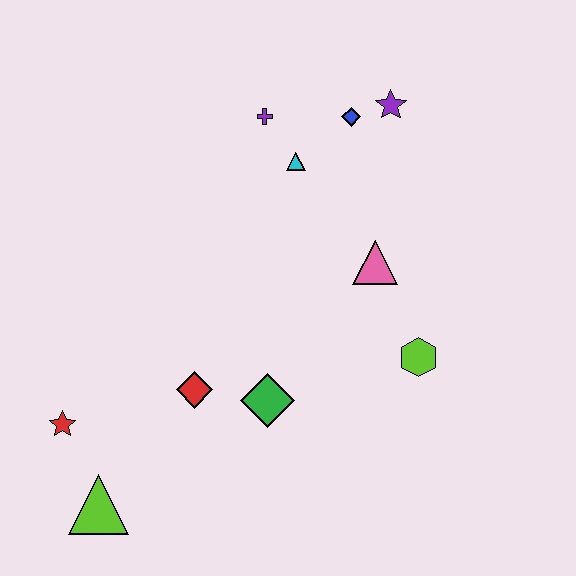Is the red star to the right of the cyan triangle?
No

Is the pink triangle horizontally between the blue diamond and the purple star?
Yes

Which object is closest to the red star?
The lime triangle is closest to the red star.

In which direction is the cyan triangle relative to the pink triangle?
The cyan triangle is above the pink triangle.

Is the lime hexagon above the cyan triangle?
No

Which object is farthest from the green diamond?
The purple star is farthest from the green diamond.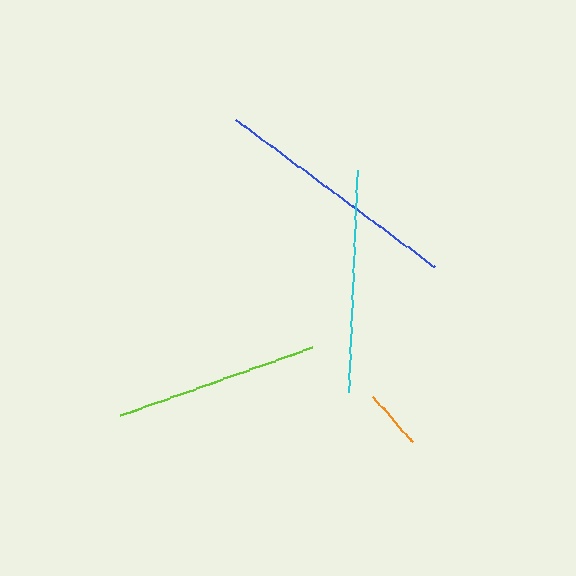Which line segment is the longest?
The blue line is the longest at approximately 249 pixels.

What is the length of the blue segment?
The blue segment is approximately 249 pixels long.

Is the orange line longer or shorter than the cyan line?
The cyan line is longer than the orange line.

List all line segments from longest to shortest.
From longest to shortest: blue, cyan, lime, orange.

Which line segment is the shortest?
The orange line is the shortest at approximately 61 pixels.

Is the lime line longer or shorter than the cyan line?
The cyan line is longer than the lime line.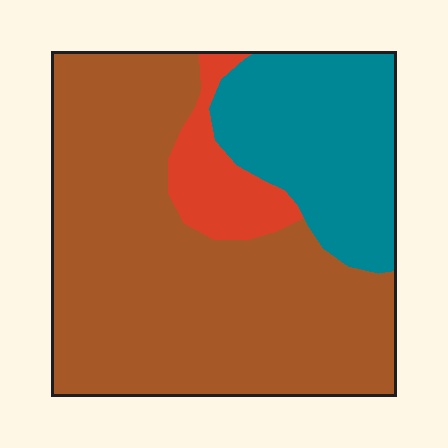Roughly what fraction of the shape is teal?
Teal covers around 25% of the shape.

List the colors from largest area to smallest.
From largest to smallest: brown, teal, red.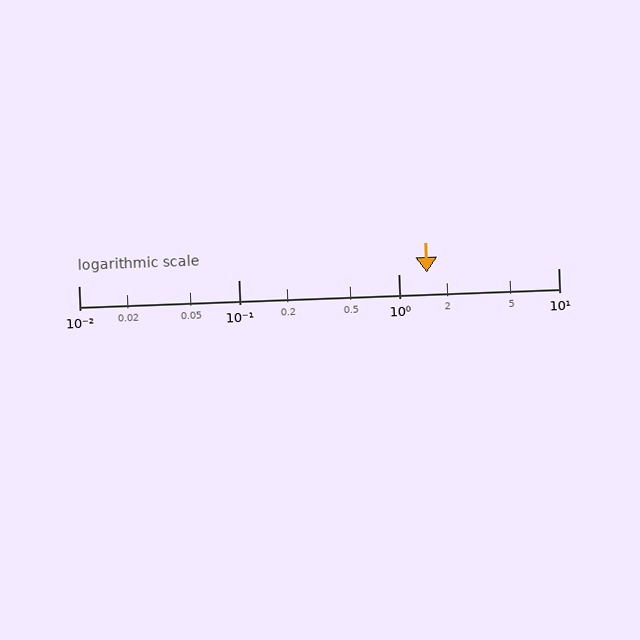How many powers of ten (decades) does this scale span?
The scale spans 3 decades, from 0.01 to 10.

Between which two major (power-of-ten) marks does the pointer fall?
The pointer is between 1 and 10.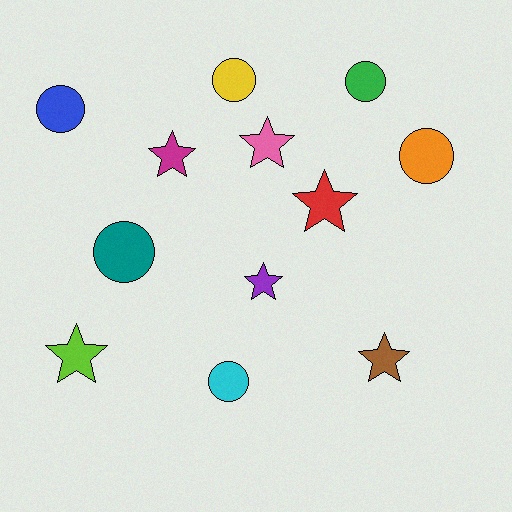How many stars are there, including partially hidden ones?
There are 6 stars.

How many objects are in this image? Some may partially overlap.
There are 12 objects.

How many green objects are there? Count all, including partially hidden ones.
There is 1 green object.